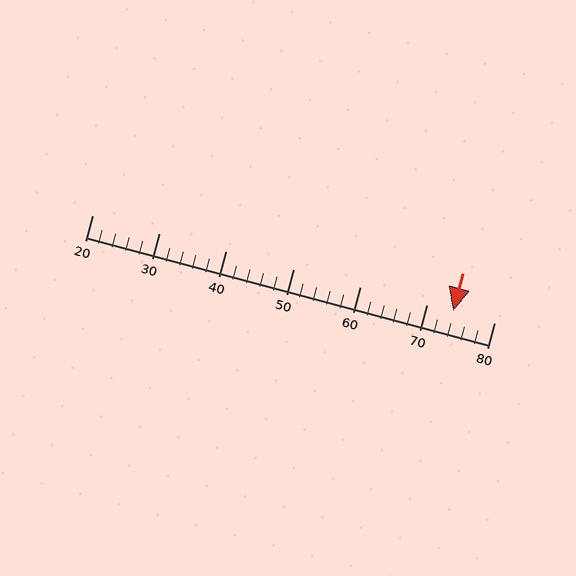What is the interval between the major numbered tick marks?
The major tick marks are spaced 10 units apart.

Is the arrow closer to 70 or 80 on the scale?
The arrow is closer to 70.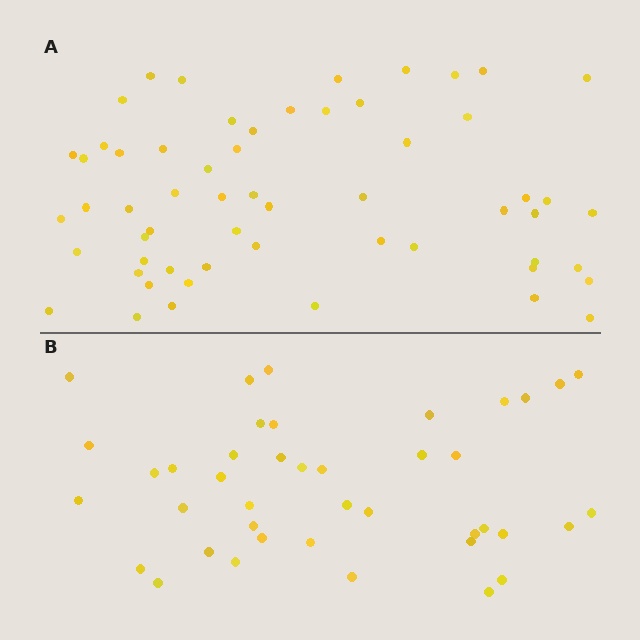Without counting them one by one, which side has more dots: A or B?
Region A (the top region) has more dots.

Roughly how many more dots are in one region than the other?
Region A has approximately 15 more dots than region B.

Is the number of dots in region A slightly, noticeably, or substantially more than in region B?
Region A has noticeably more, but not dramatically so. The ratio is roughly 1.4 to 1.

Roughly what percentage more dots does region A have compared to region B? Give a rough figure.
About 40% more.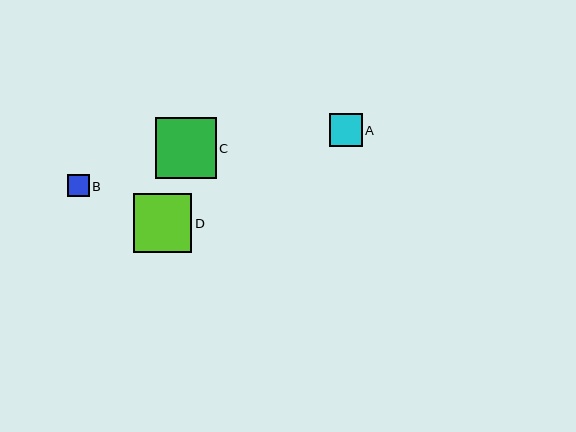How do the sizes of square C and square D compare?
Square C and square D are approximately the same size.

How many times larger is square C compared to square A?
Square C is approximately 1.8 times the size of square A.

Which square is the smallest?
Square B is the smallest with a size of approximately 22 pixels.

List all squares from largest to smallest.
From largest to smallest: C, D, A, B.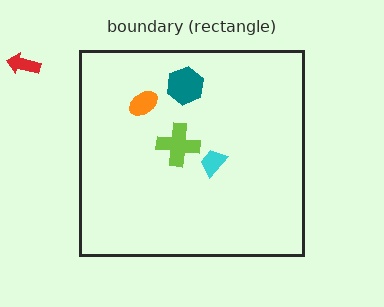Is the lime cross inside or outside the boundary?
Inside.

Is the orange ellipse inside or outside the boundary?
Inside.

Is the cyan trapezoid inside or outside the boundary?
Inside.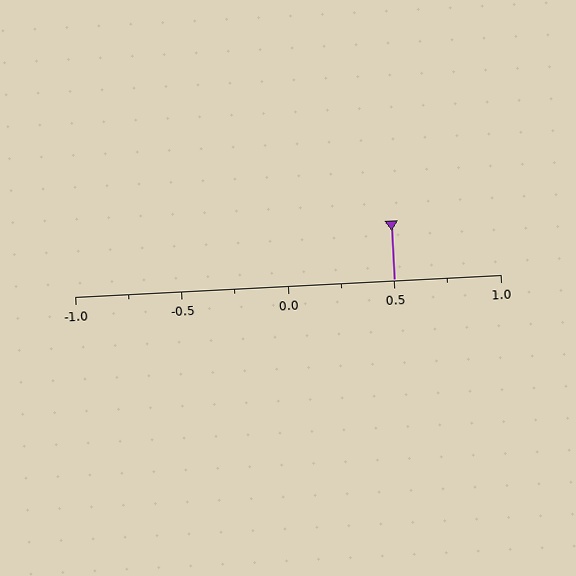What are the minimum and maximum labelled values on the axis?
The axis runs from -1.0 to 1.0.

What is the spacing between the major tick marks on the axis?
The major ticks are spaced 0.5 apart.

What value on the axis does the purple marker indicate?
The marker indicates approximately 0.5.